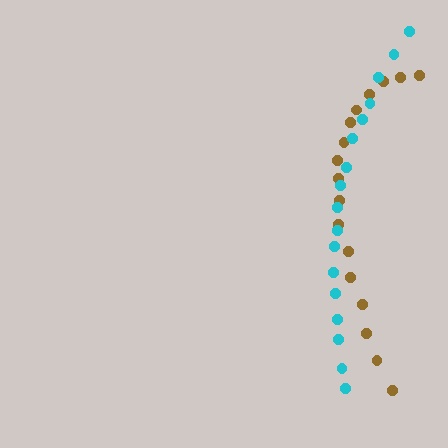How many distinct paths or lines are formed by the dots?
There are 2 distinct paths.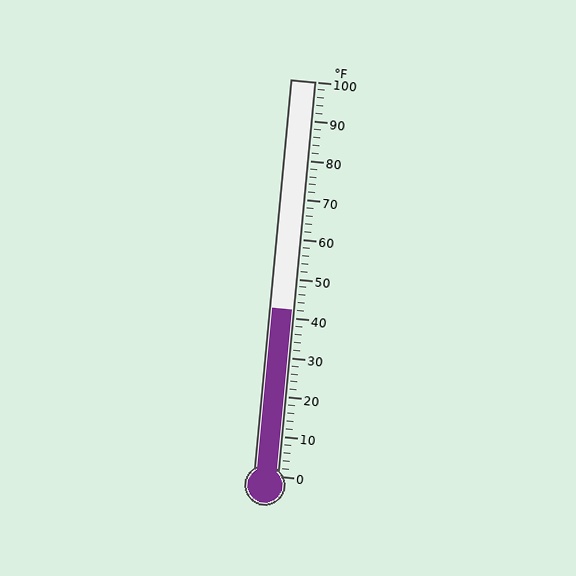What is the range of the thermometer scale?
The thermometer scale ranges from 0°F to 100°F.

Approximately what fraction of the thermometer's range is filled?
The thermometer is filled to approximately 40% of its range.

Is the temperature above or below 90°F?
The temperature is below 90°F.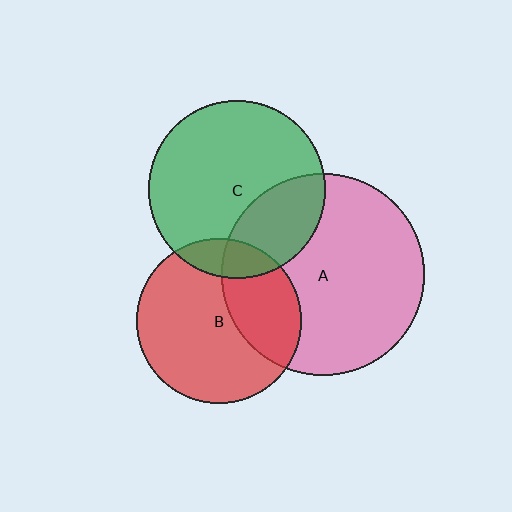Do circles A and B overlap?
Yes.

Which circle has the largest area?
Circle A (pink).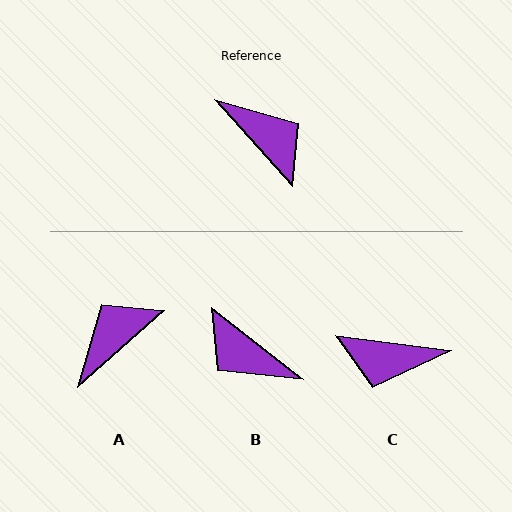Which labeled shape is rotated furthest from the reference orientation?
B, about 170 degrees away.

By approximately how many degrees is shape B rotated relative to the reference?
Approximately 170 degrees clockwise.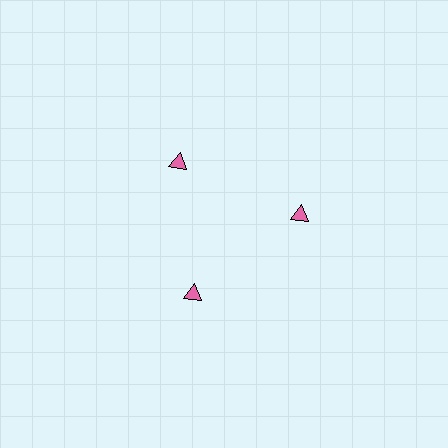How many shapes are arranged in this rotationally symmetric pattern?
There are 3 shapes, arranged in 3 groups of 1.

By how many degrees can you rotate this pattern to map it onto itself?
The pattern maps onto itself every 120 degrees of rotation.